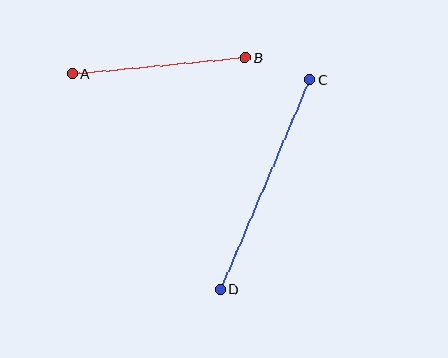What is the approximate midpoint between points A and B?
The midpoint is at approximately (159, 66) pixels.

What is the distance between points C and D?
The distance is approximately 228 pixels.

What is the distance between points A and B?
The distance is approximately 174 pixels.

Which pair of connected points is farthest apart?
Points C and D are farthest apart.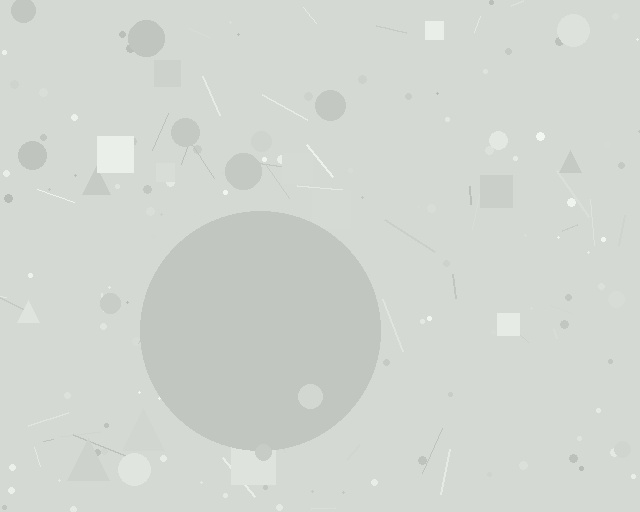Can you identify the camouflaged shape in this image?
The camouflaged shape is a circle.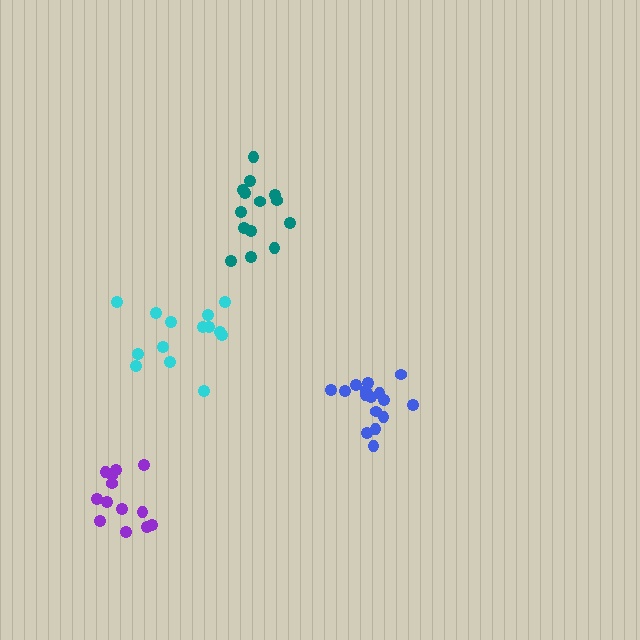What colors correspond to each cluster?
The clusters are colored: teal, cyan, purple, blue.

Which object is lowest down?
The purple cluster is bottommost.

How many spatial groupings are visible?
There are 4 spatial groupings.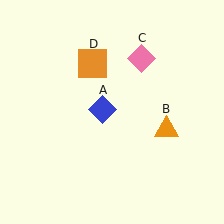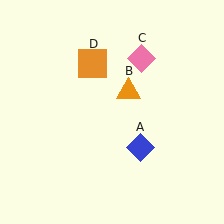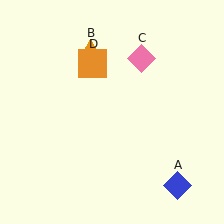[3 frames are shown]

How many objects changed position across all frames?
2 objects changed position: blue diamond (object A), orange triangle (object B).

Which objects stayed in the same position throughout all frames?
Pink diamond (object C) and orange square (object D) remained stationary.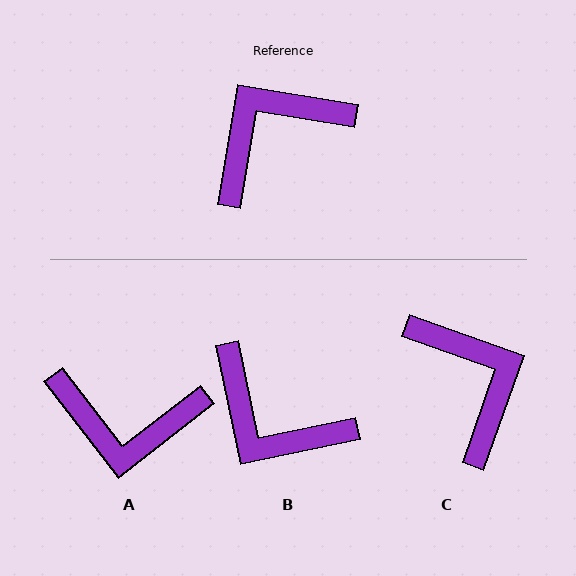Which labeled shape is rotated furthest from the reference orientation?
A, about 137 degrees away.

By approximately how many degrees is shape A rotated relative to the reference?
Approximately 137 degrees counter-clockwise.